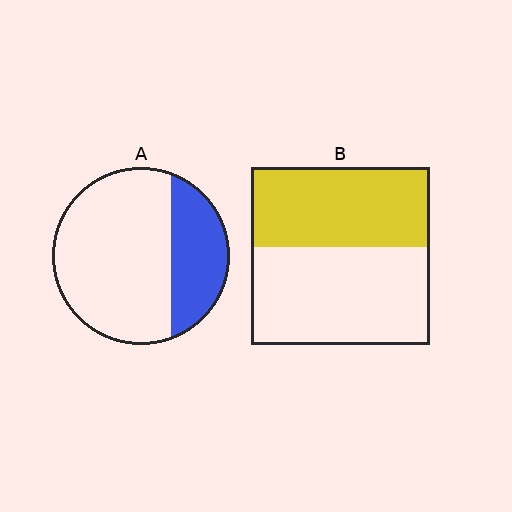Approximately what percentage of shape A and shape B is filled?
A is approximately 30% and B is approximately 45%.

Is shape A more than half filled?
No.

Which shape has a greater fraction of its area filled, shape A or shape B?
Shape B.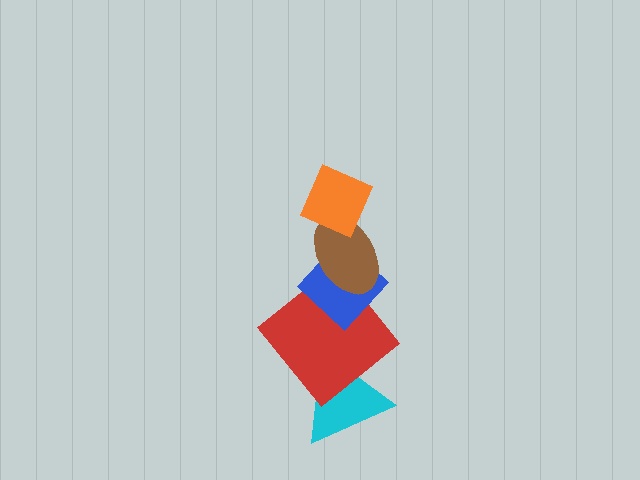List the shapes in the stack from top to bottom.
From top to bottom: the orange diamond, the brown ellipse, the blue diamond, the red diamond, the cyan triangle.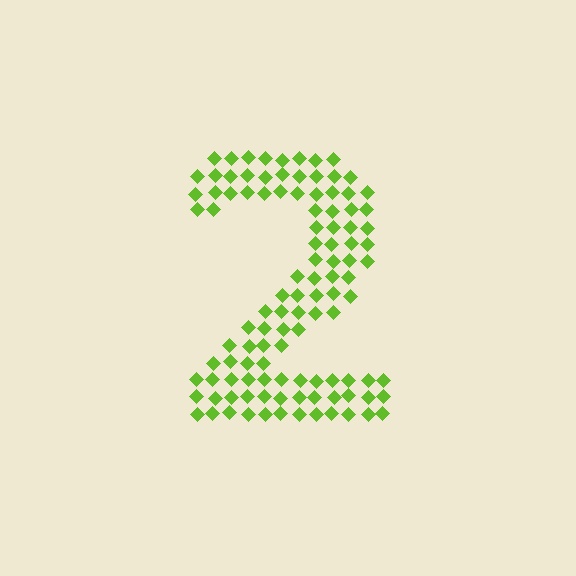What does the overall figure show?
The overall figure shows the digit 2.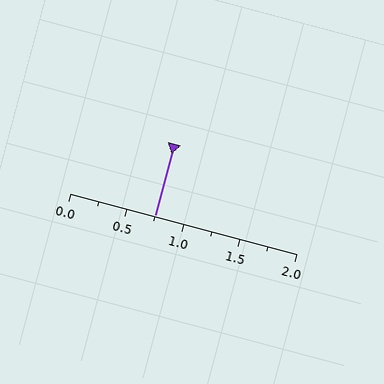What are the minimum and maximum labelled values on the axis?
The axis runs from 0.0 to 2.0.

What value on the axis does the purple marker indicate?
The marker indicates approximately 0.75.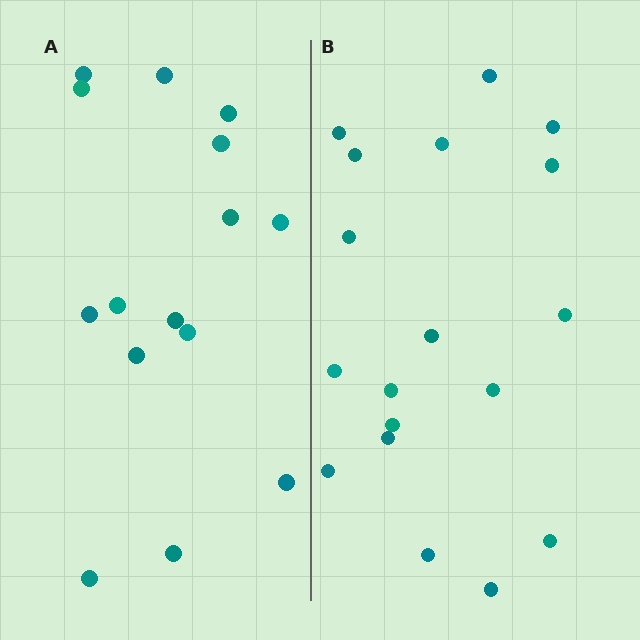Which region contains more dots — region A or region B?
Region B (the right region) has more dots.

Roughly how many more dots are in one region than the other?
Region B has just a few more — roughly 2 or 3 more dots than region A.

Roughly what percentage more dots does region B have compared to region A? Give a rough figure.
About 20% more.